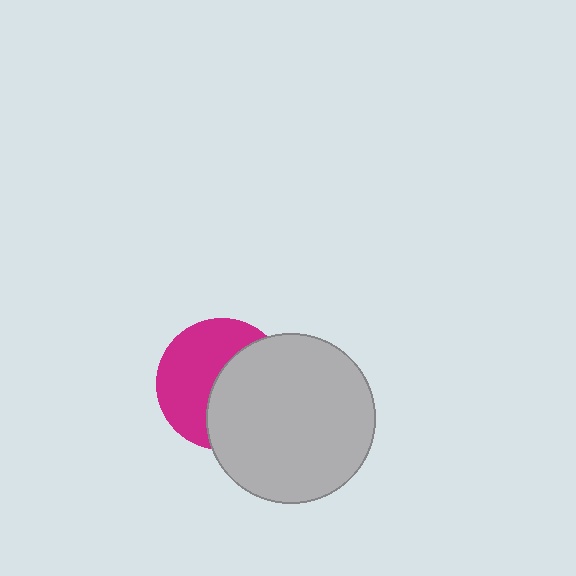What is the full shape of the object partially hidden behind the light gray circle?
The partially hidden object is a magenta circle.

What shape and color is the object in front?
The object in front is a light gray circle.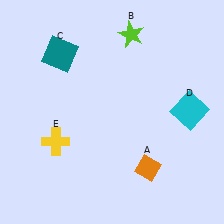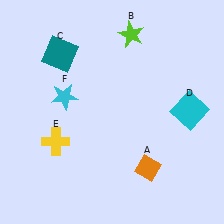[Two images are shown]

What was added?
A cyan star (F) was added in Image 2.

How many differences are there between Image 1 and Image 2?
There is 1 difference between the two images.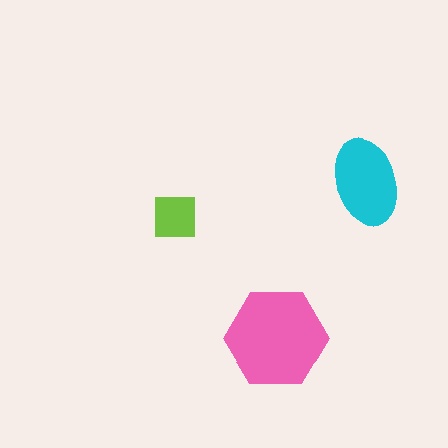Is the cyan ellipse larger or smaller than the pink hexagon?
Smaller.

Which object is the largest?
The pink hexagon.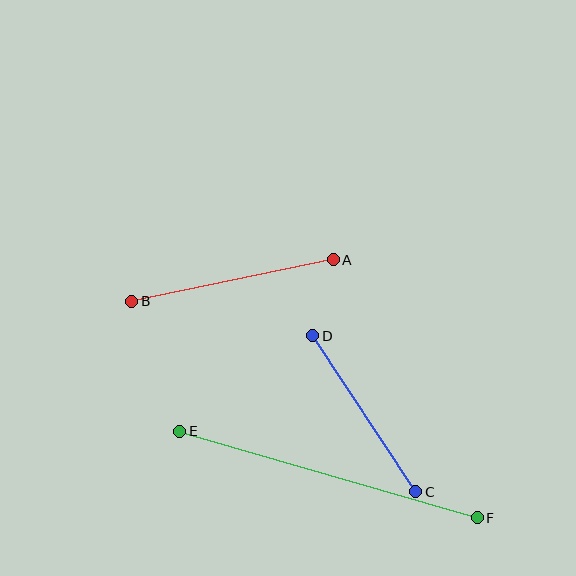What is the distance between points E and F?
The distance is approximately 310 pixels.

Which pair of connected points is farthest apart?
Points E and F are farthest apart.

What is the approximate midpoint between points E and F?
The midpoint is at approximately (329, 474) pixels.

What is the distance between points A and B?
The distance is approximately 205 pixels.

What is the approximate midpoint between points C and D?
The midpoint is at approximately (364, 414) pixels.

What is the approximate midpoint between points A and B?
The midpoint is at approximately (232, 280) pixels.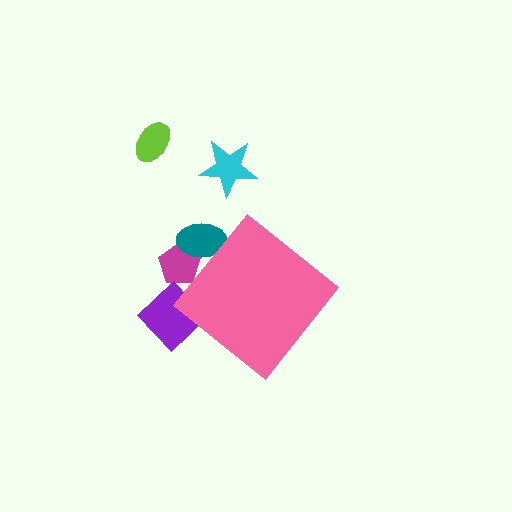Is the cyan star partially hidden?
No, the cyan star is fully visible.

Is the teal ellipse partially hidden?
Yes, the teal ellipse is partially hidden behind the pink diamond.